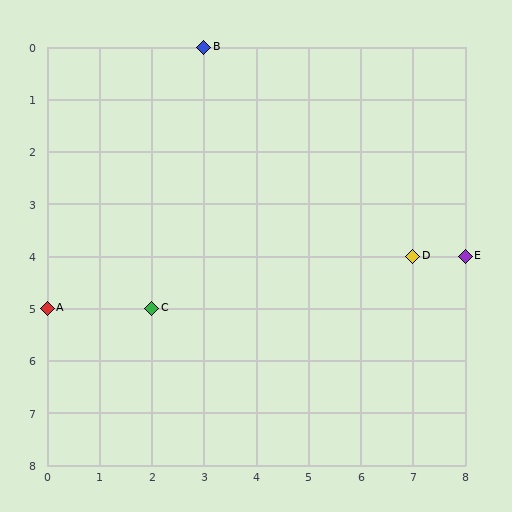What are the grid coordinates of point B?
Point B is at grid coordinates (3, 0).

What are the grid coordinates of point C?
Point C is at grid coordinates (2, 5).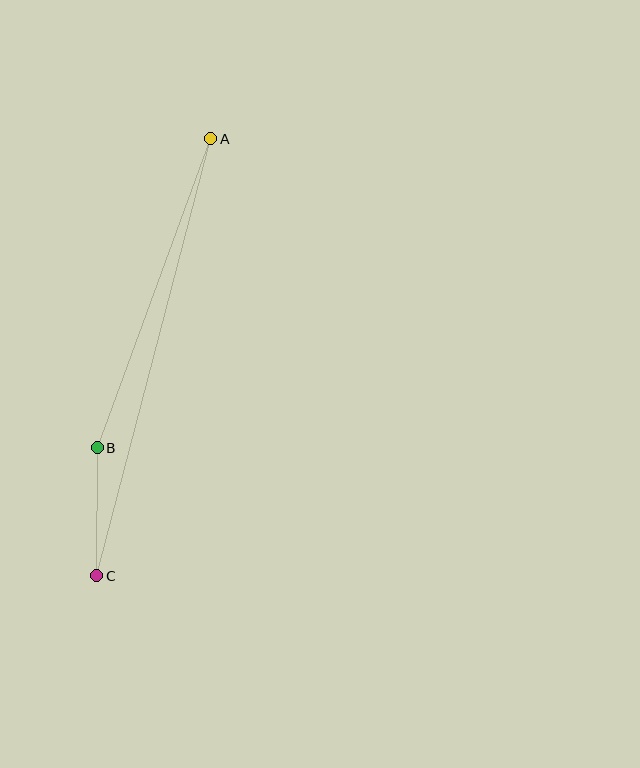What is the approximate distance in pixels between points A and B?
The distance between A and B is approximately 329 pixels.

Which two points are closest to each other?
Points B and C are closest to each other.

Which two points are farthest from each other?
Points A and C are farthest from each other.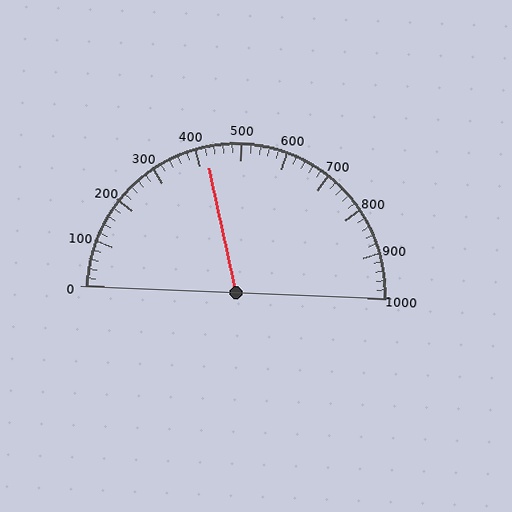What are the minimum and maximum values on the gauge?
The gauge ranges from 0 to 1000.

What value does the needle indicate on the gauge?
The needle indicates approximately 420.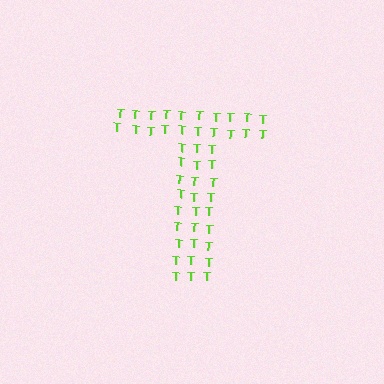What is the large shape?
The large shape is the letter T.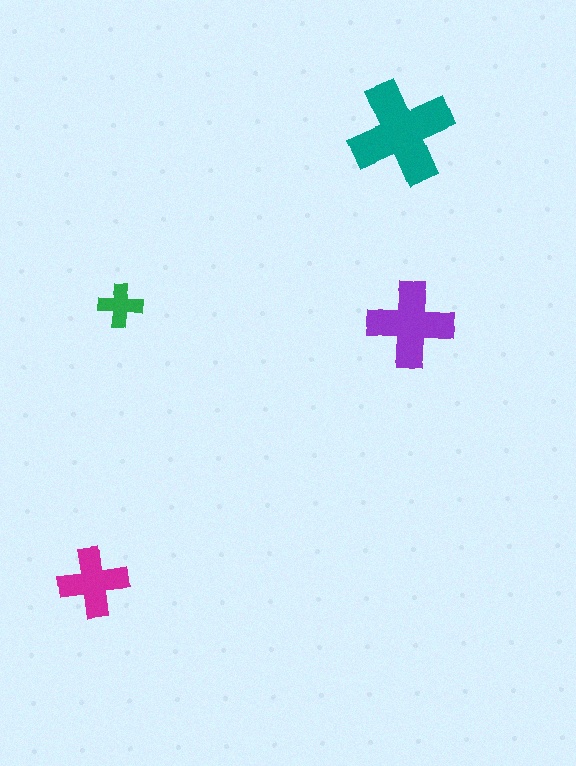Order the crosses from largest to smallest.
the teal one, the purple one, the magenta one, the green one.